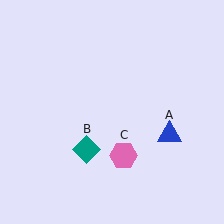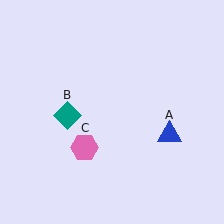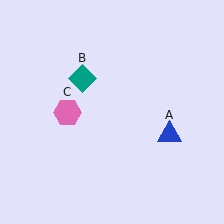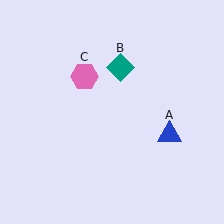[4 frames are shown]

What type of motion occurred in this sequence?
The teal diamond (object B), pink hexagon (object C) rotated clockwise around the center of the scene.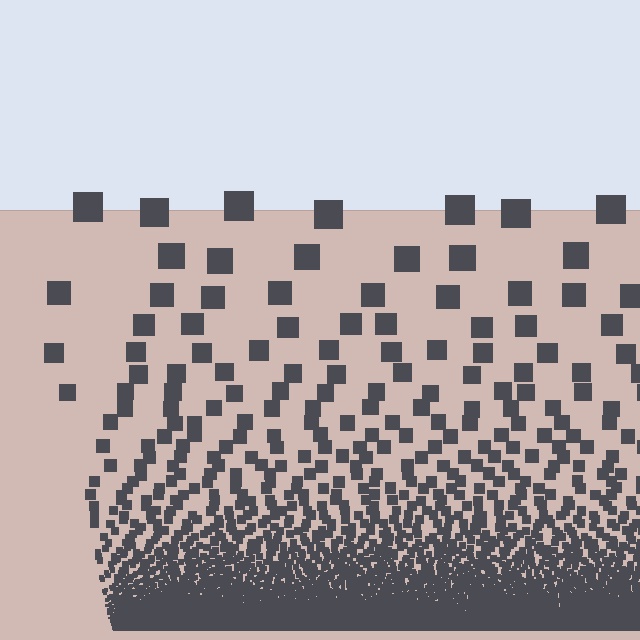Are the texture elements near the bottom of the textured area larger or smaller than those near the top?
Smaller. The gradient is inverted — elements near the bottom are smaller and denser.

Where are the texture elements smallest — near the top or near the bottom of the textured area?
Near the bottom.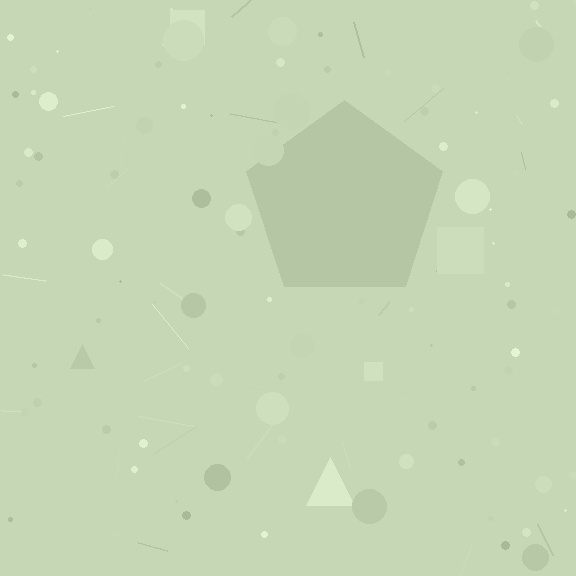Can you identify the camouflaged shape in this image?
The camouflaged shape is a pentagon.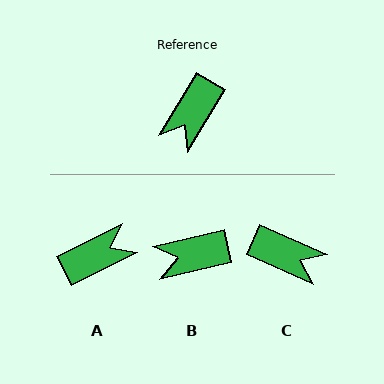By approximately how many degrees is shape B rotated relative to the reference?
Approximately 46 degrees clockwise.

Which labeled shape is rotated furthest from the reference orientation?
A, about 148 degrees away.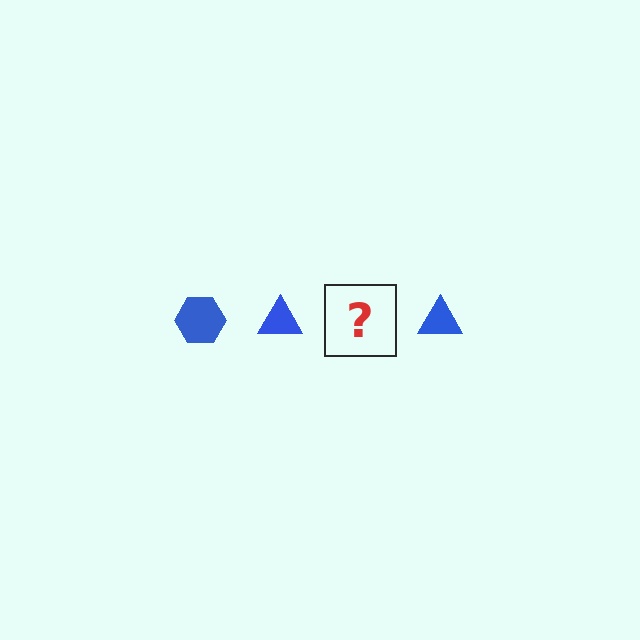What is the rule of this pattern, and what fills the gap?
The rule is that the pattern cycles through hexagon, triangle shapes in blue. The gap should be filled with a blue hexagon.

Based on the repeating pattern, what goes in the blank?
The blank should be a blue hexagon.